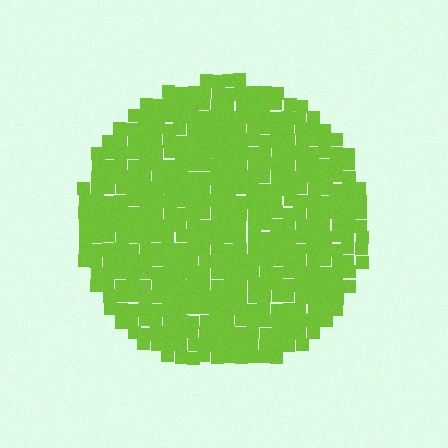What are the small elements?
The small elements are squares.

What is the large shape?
The large shape is a circle.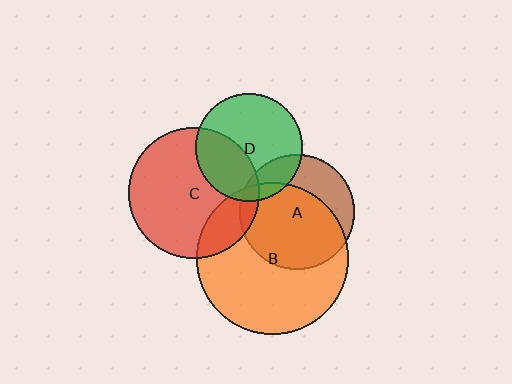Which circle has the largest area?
Circle B (orange).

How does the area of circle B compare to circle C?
Approximately 1.3 times.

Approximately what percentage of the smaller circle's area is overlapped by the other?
Approximately 35%.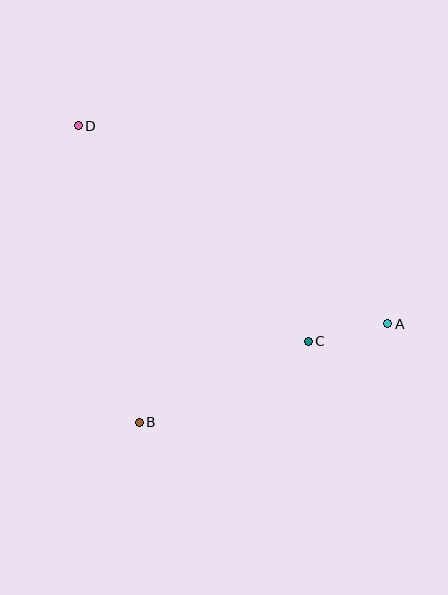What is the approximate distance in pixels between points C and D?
The distance between C and D is approximately 315 pixels.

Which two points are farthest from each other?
Points A and D are farthest from each other.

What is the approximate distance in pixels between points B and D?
The distance between B and D is approximately 303 pixels.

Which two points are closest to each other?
Points A and C are closest to each other.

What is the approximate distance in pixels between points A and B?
The distance between A and B is approximately 267 pixels.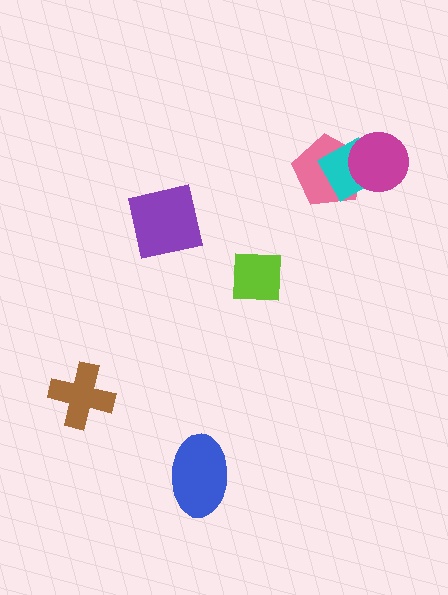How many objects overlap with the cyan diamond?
2 objects overlap with the cyan diamond.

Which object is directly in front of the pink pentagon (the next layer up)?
The cyan diamond is directly in front of the pink pentagon.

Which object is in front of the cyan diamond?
The magenta circle is in front of the cyan diamond.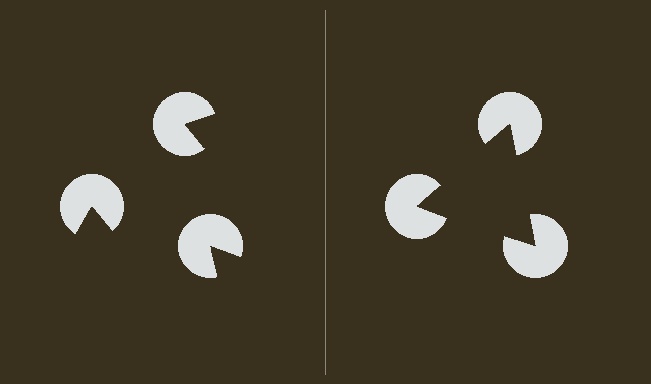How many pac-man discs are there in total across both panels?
6 — 3 on each side.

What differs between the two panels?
The pac-man discs are positioned identically on both sides; only the wedge orientations differ. On the right they align to a triangle; on the left they are misaligned.